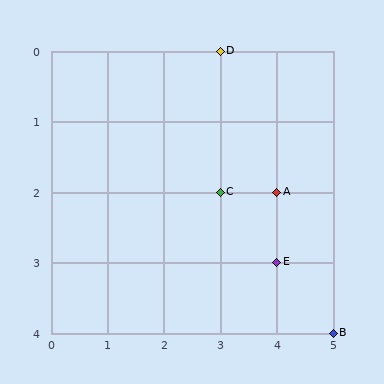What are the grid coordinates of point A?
Point A is at grid coordinates (4, 2).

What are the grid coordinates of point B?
Point B is at grid coordinates (5, 4).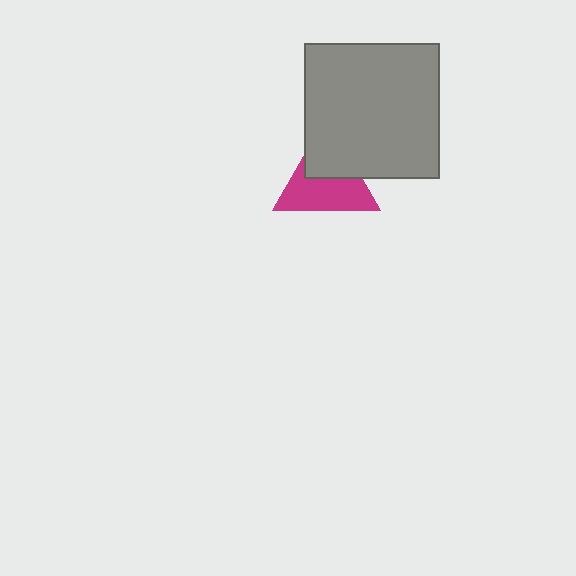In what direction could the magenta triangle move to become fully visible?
The magenta triangle could move toward the lower-left. That would shift it out from behind the gray square entirely.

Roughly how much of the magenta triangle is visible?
About half of it is visible (roughly 59%).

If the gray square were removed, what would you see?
You would see the complete magenta triangle.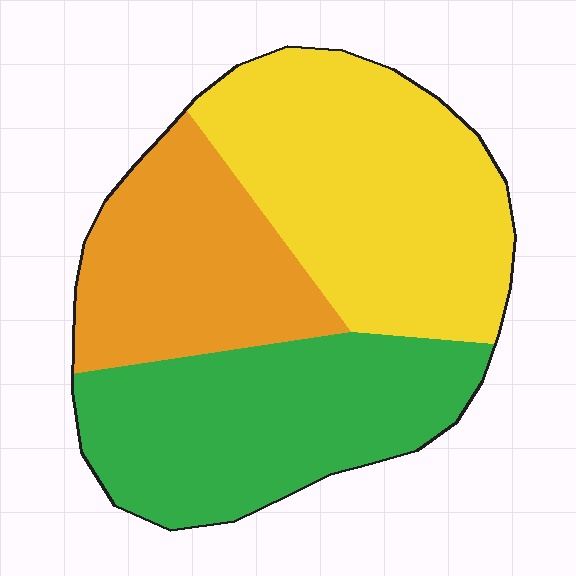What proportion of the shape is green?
Green takes up between a third and a half of the shape.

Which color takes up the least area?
Orange, at roughly 25%.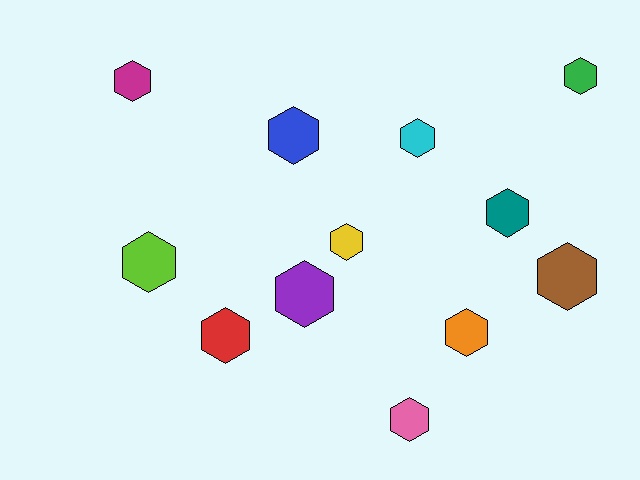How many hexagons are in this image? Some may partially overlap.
There are 12 hexagons.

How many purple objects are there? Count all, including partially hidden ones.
There is 1 purple object.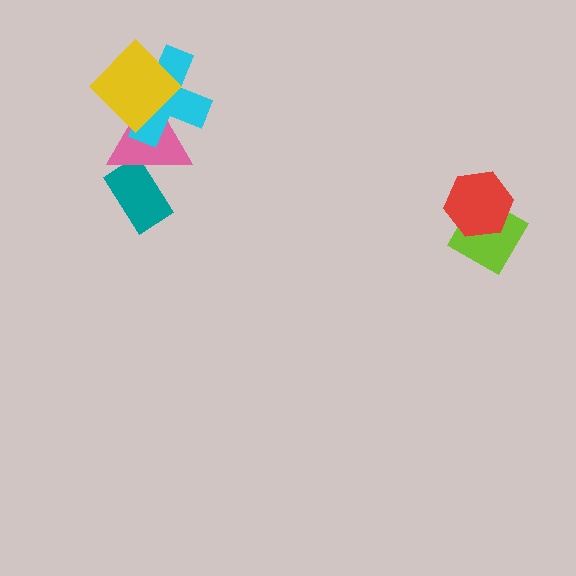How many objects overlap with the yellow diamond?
2 objects overlap with the yellow diamond.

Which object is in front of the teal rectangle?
The pink triangle is in front of the teal rectangle.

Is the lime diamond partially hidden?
Yes, it is partially covered by another shape.